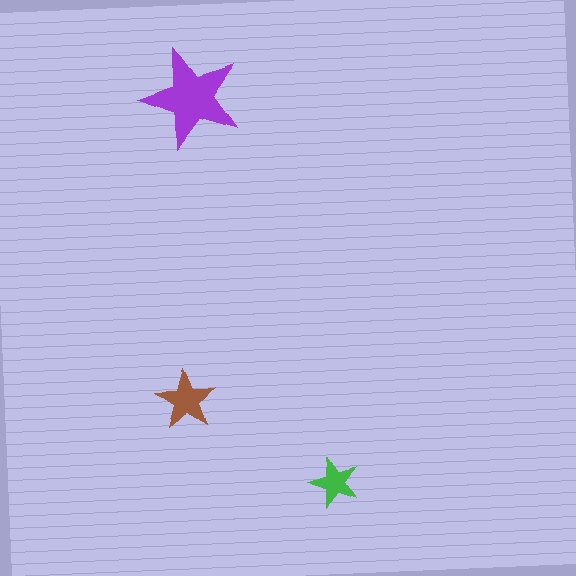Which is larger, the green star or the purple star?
The purple one.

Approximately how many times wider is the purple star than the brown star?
About 1.5 times wider.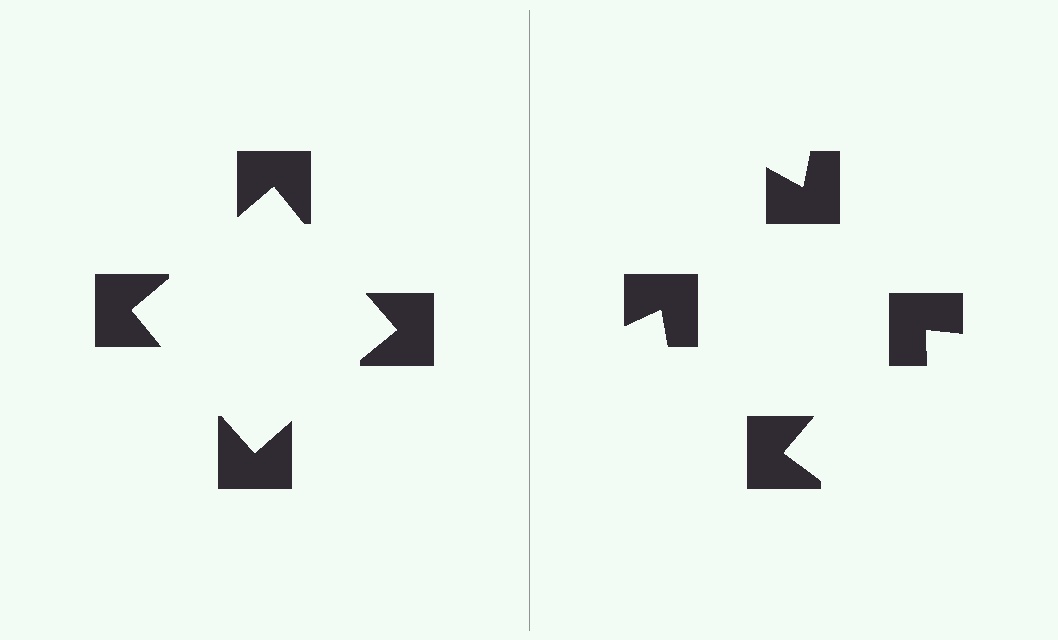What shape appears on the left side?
An illusory square.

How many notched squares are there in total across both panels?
8 — 4 on each side.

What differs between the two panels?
The notched squares are positioned identically on both sides; only the wedge orientations differ. On the left they align to a square; on the right they are misaligned.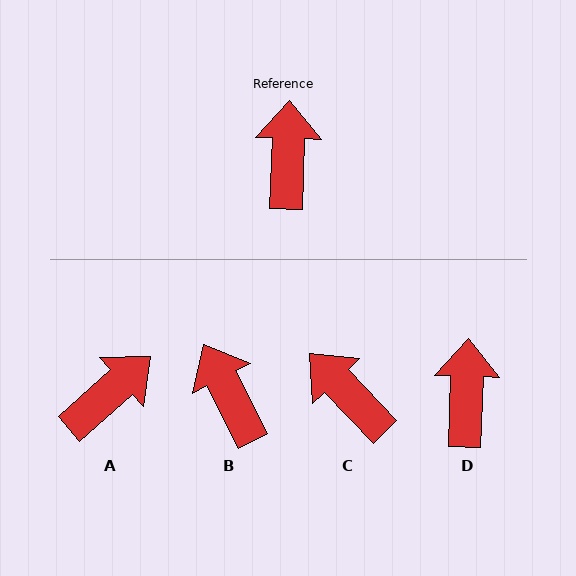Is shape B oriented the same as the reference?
No, it is off by about 29 degrees.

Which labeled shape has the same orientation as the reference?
D.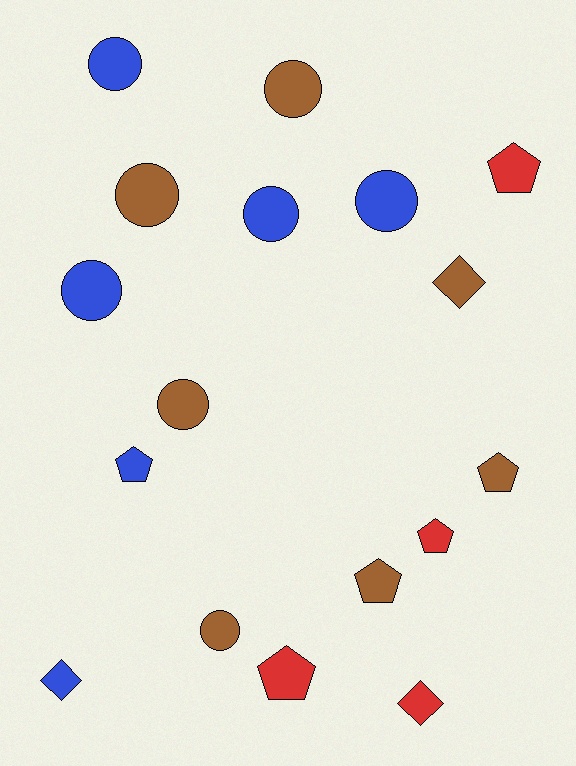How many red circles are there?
There are no red circles.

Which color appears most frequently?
Brown, with 7 objects.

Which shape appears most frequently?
Circle, with 8 objects.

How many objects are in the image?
There are 17 objects.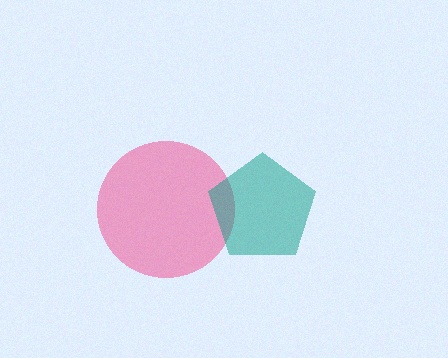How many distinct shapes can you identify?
There are 2 distinct shapes: a pink circle, a teal pentagon.